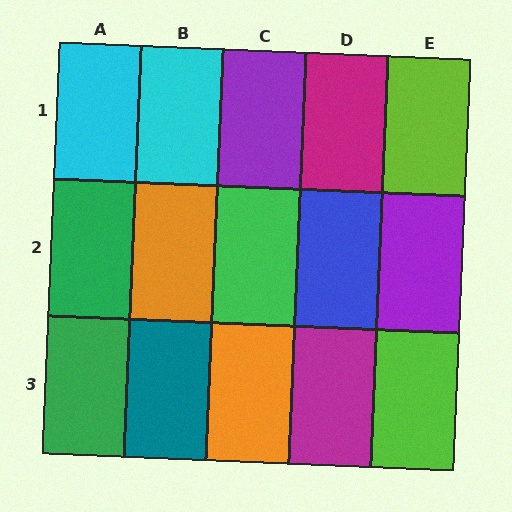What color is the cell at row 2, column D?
Blue.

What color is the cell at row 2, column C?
Green.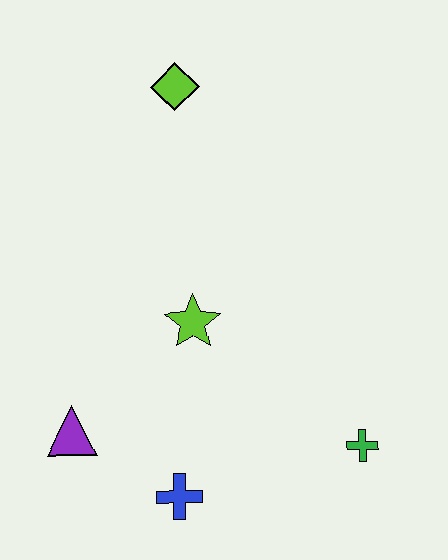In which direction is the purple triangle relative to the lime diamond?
The purple triangle is below the lime diamond.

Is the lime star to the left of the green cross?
Yes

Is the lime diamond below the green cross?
No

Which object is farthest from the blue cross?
The lime diamond is farthest from the blue cross.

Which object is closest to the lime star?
The purple triangle is closest to the lime star.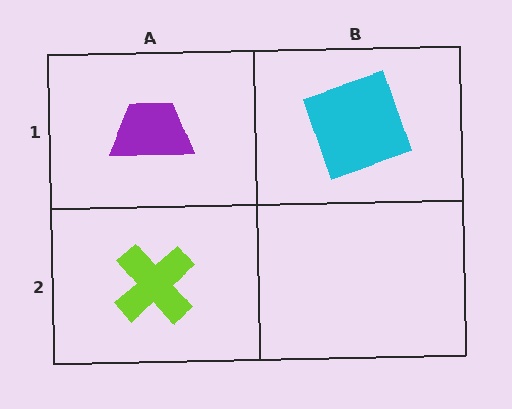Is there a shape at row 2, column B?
No, that cell is empty.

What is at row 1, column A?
A purple trapezoid.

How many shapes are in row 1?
2 shapes.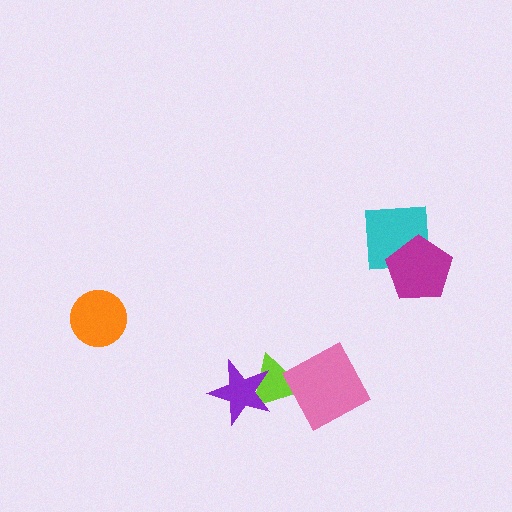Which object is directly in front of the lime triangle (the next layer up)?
The purple star is directly in front of the lime triangle.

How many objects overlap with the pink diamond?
1 object overlaps with the pink diamond.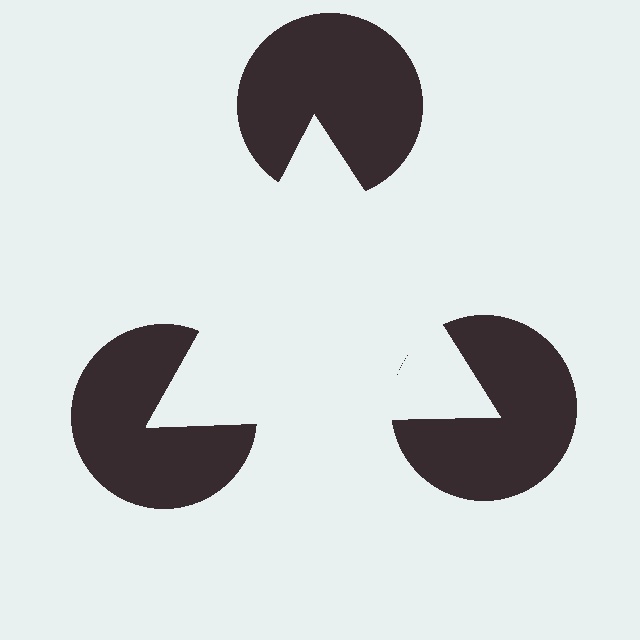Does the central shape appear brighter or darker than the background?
It typically appears slightly brighter than the background, even though no actual brightness change is drawn.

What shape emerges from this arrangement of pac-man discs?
An illusory triangle — its edges are inferred from the aligned wedge cuts in the pac-man discs, not physically drawn.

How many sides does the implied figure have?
3 sides.